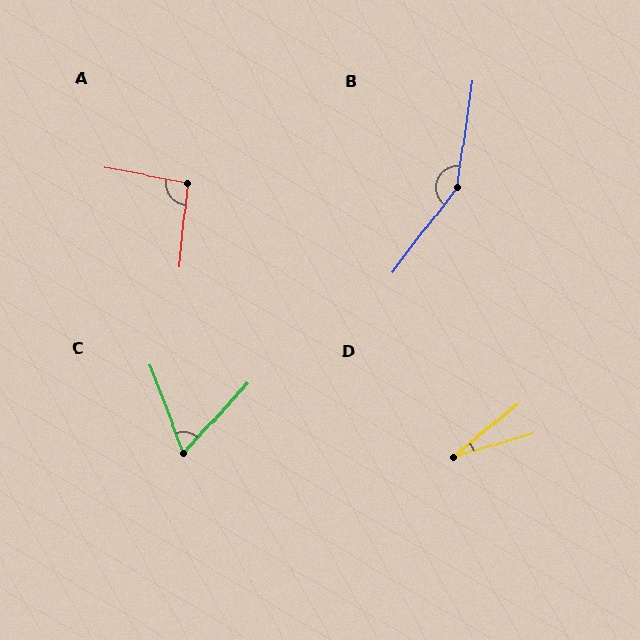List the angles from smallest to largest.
D (23°), C (63°), A (95°), B (151°).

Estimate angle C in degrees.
Approximately 63 degrees.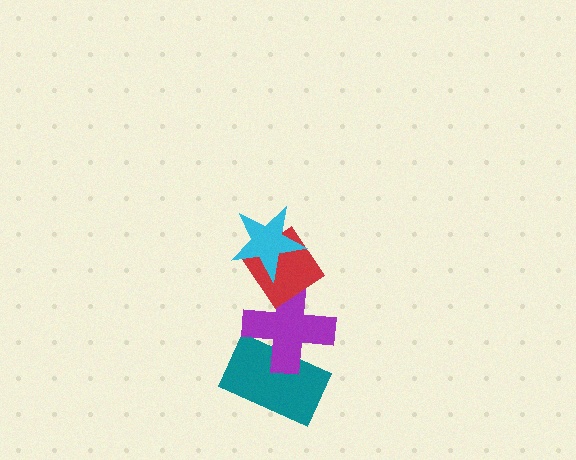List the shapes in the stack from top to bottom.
From top to bottom: the cyan star, the red diamond, the purple cross, the teal rectangle.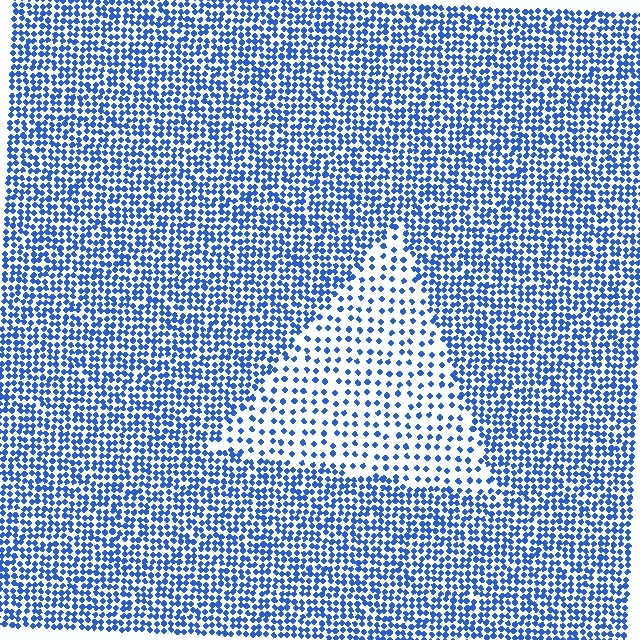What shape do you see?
I see a triangle.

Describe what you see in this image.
The image contains small blue elements arranged at two different densities. A triangle-shaped region is visible where the elements are less densely packed than the surrounding area.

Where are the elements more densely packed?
The elements are more densely packed outside the triangle boundary.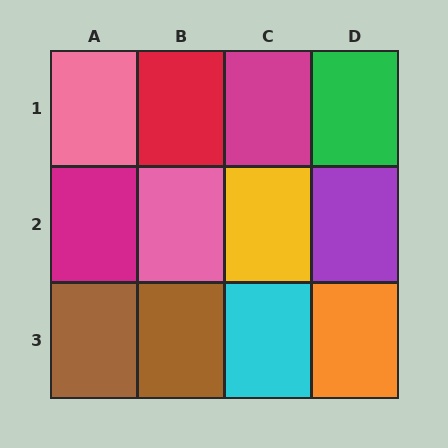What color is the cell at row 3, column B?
Brown.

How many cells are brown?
2 cells are brown.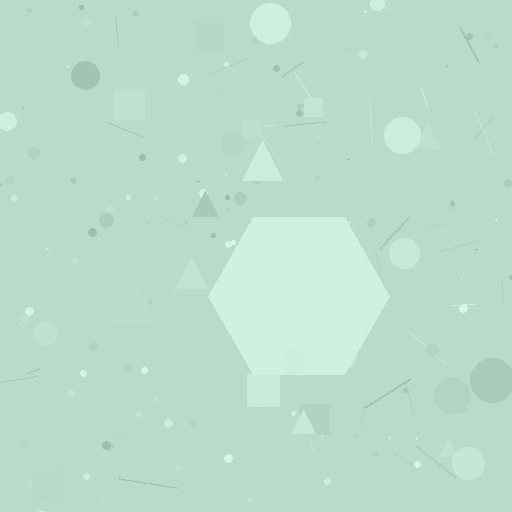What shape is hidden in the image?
A hexagon is hidden in the image.